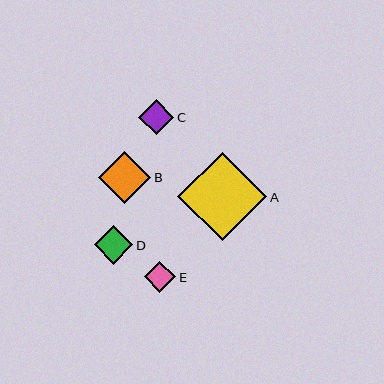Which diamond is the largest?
Diamond A is the largest with a size of approximately 89 pixels.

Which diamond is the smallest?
Diamond E is the smallest with a size of approximately 32 pixels.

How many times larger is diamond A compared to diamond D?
Diamond A is approximately 2.3 times the size of diamond D.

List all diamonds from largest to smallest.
From largest to smallest: A, B, D, C, E.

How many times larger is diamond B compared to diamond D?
Diamond B is approximately 1.3 times the size of diamond D.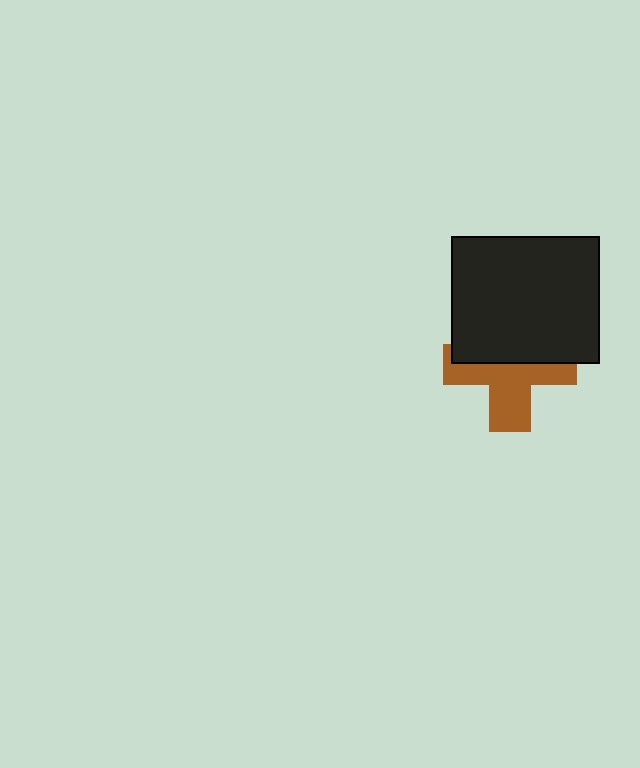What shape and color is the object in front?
The object in front is a black rectangle.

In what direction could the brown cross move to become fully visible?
The brown cross could move down. That would shift it out from behind the black rectangle entirely.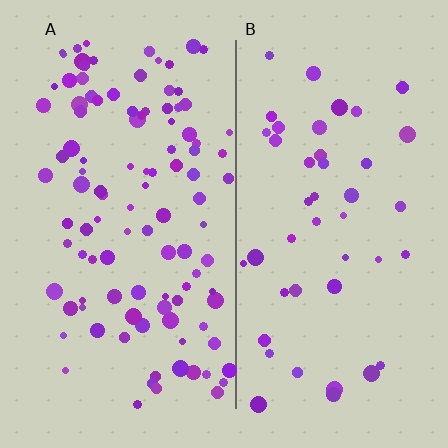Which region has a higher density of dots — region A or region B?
A (the left).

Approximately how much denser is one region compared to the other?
Approximately 2.4× — region A over region B.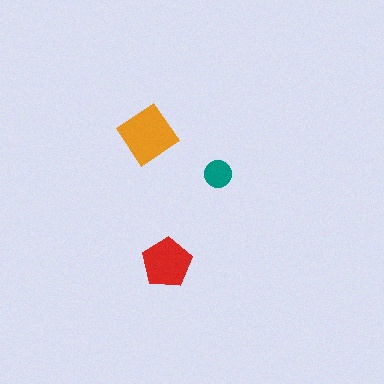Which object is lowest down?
The red pentagon is bottommost.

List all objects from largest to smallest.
The orange diamond, the red pentagon, the teal circle.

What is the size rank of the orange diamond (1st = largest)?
1st.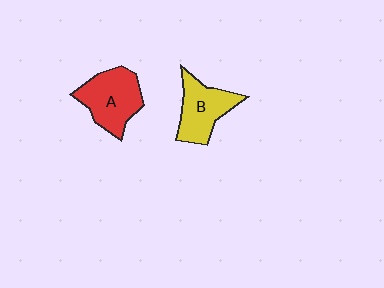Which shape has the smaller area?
Shape B (yellow).